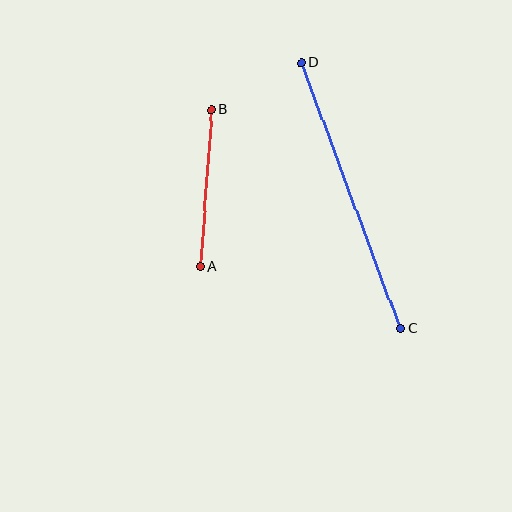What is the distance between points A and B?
The distance is approximately 157 pixels.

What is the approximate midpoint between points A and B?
The midpoint is at approximately (206, 188) pixels.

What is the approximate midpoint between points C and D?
The midpoint is at approximately (351, 196) pixels.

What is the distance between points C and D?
The distance is approximately 284 pixels.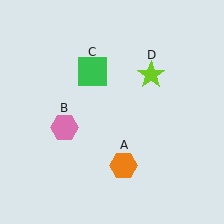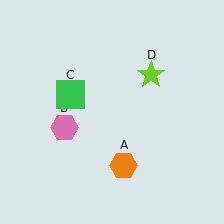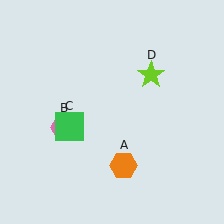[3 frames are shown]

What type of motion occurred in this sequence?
The green square (object C) rotated counterclockwise around the center of the scene.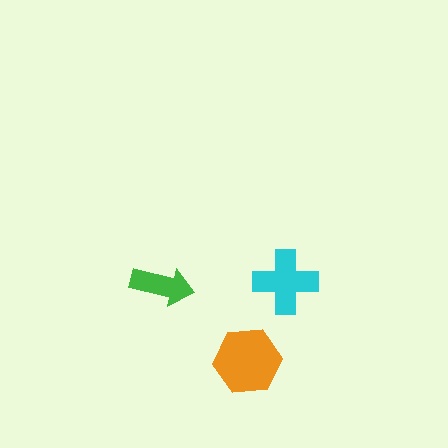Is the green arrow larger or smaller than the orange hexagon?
Smaller.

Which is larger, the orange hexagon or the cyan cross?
The orange hexagon.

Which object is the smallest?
The green arrow.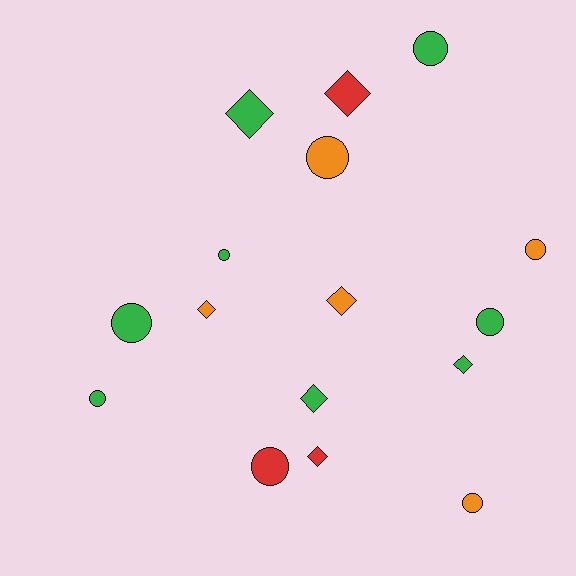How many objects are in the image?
There are 16 objects.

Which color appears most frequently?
Green, with 8 objects.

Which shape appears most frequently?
Circle, with 9 objects.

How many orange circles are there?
There are 3 orange circles.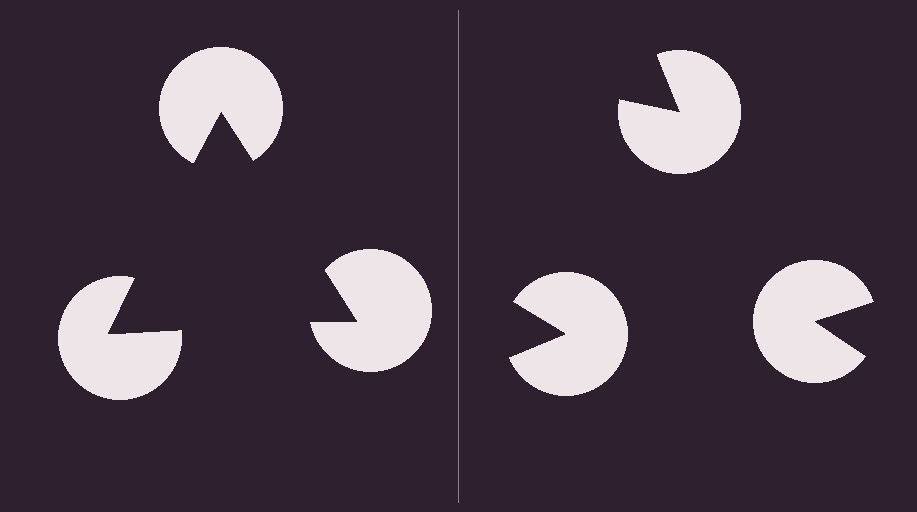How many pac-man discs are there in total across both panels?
6 — 3 on each side.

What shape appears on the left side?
An illusory triangle.